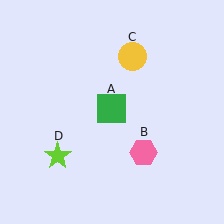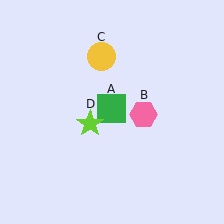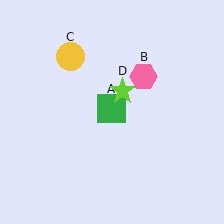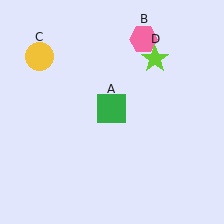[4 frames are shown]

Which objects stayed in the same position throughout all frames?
Green square (object A) remained stationary.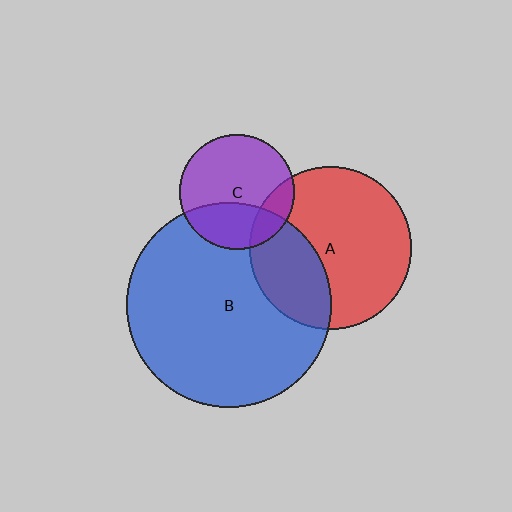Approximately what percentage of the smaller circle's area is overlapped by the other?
Approximately 15%.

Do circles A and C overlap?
Yes.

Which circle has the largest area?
Circle B (blue).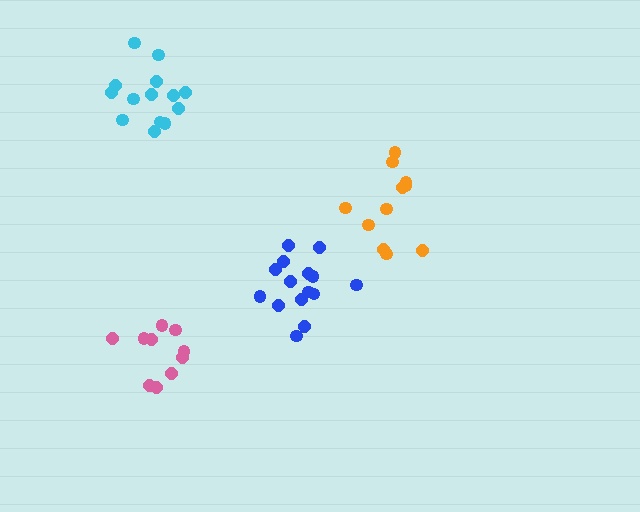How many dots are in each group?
Group 1: 11 dots, Group 2: 15 dots, Group 3: 10 dots, Group 4: 14 dots (50 total).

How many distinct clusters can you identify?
There are 4 distinct clusters.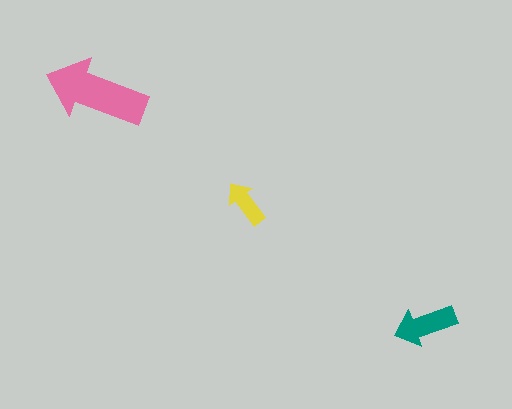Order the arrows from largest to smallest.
the pink one, the teal one, the yellow one.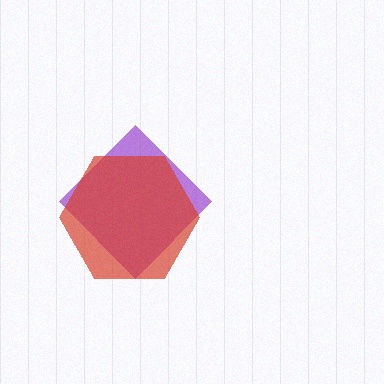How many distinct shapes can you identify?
There are 2 distinct shapes: a purple diamond, a red hexagon.